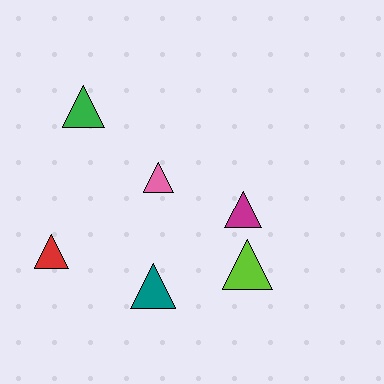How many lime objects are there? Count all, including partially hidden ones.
There is 1 lime object.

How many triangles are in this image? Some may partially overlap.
There are 6 triangles.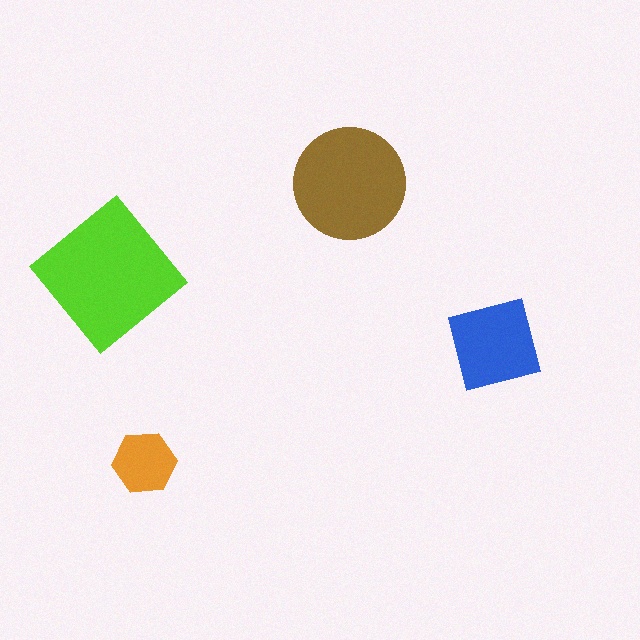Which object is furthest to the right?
The blue square is rightmost.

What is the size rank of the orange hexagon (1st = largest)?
4th.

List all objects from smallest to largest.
The orange hexagon, the blue square, the brown circle, the lime diamond.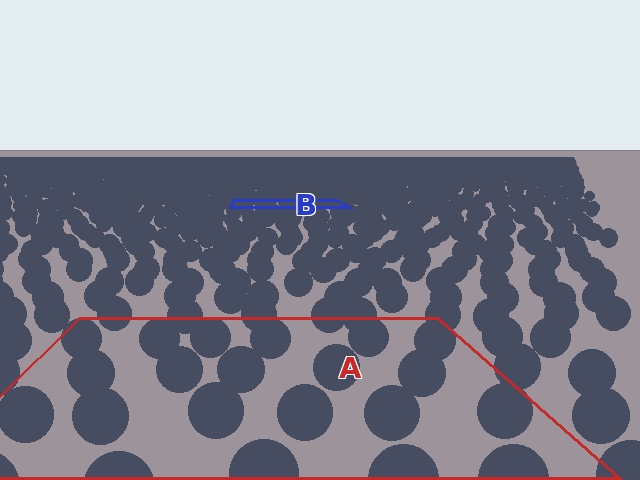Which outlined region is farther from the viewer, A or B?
Region B is farther from the viewer — the texture elements inside it appear smaller and more densely packed.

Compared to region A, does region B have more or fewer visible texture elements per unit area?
Region B has more texture elements per unit area — they are packed more densely because it is farther away.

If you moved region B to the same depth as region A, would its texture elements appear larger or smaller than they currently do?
They would appear larger. At a closer depth, the same texture elements are projected at a bigger on-screen size.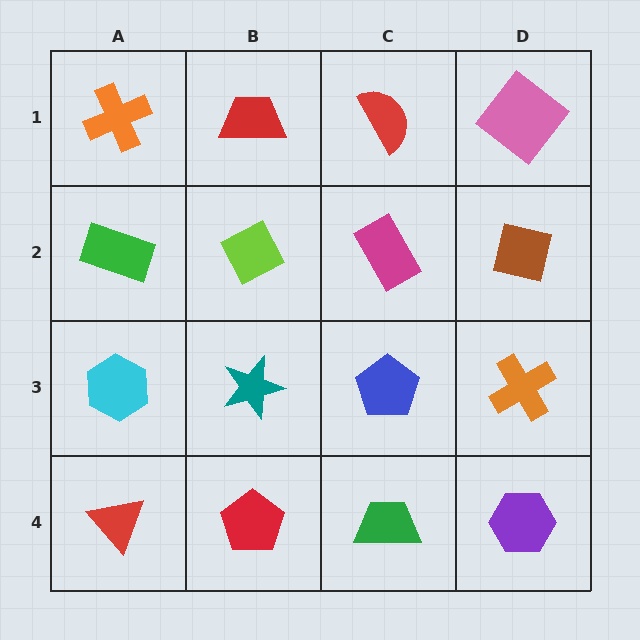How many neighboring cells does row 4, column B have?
3.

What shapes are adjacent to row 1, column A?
A green rectangle (row 2, column A), a red trapezoid (row 1, column B).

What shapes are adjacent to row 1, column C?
A magenta rectangle (row 2, column C), a red trapezoid (row 1, column B), a pink diamond (row 1, column D).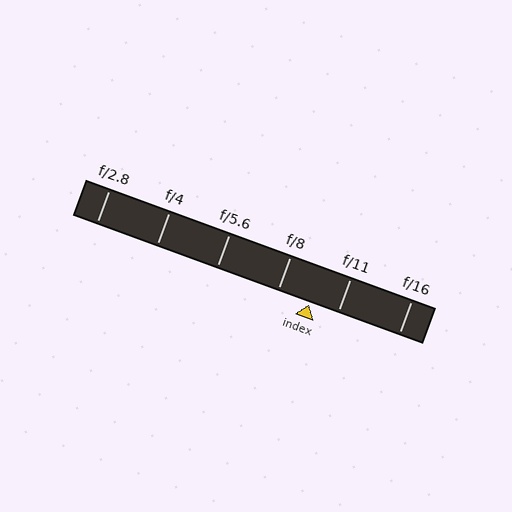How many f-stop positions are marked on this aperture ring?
There are 6 f-stop positions marked.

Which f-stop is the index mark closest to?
The index mark is closest to f/11.